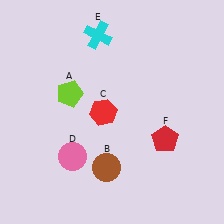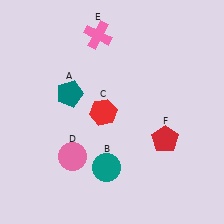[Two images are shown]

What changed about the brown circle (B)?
In Image 1, B is brown. In Image 2, it changed to teal.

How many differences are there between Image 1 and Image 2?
There are 3 differences between the two images.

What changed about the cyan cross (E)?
In Image 1, E is cyan. In Image 2, it changed to pink.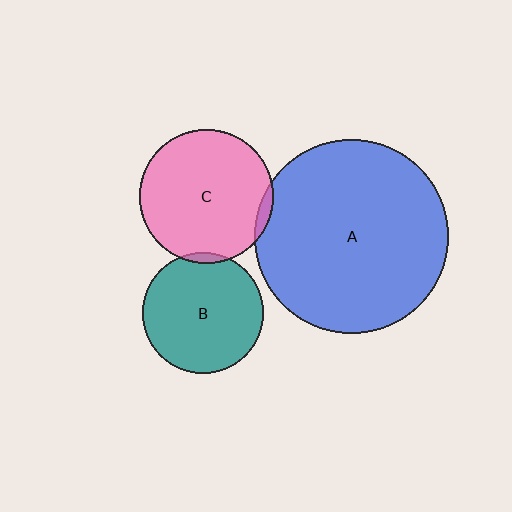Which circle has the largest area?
Circle A (blue).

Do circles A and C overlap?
Yes.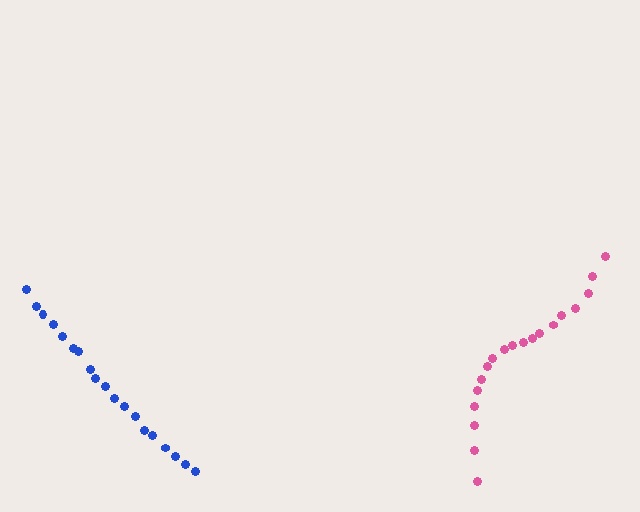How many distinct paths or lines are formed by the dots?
There are 2 distinct paths.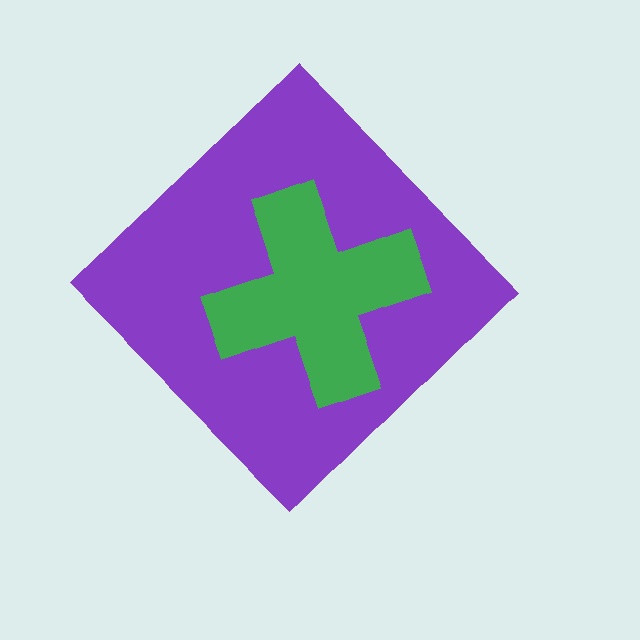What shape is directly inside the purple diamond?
The green cross.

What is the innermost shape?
The green cross.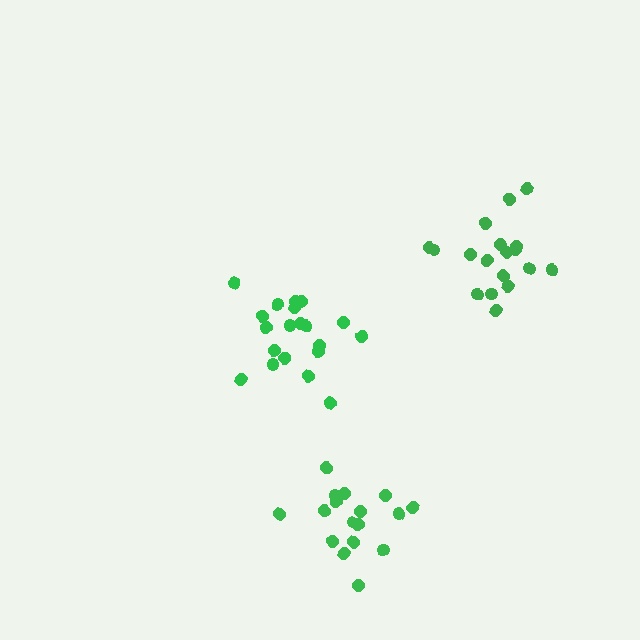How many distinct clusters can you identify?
There are 3 distinct clusters.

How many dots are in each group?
Group 1: 17 dots, Group 2: 18 dots, Group 3: 20 dots (55 total).